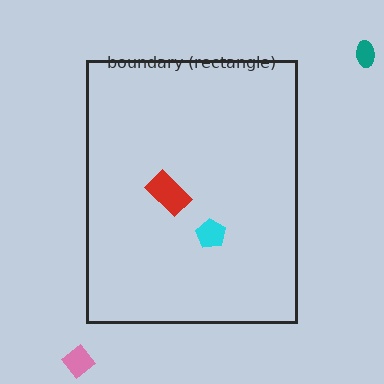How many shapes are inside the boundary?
2 inside, 2 outside.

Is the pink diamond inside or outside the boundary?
Outside.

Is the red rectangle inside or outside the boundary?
Inside.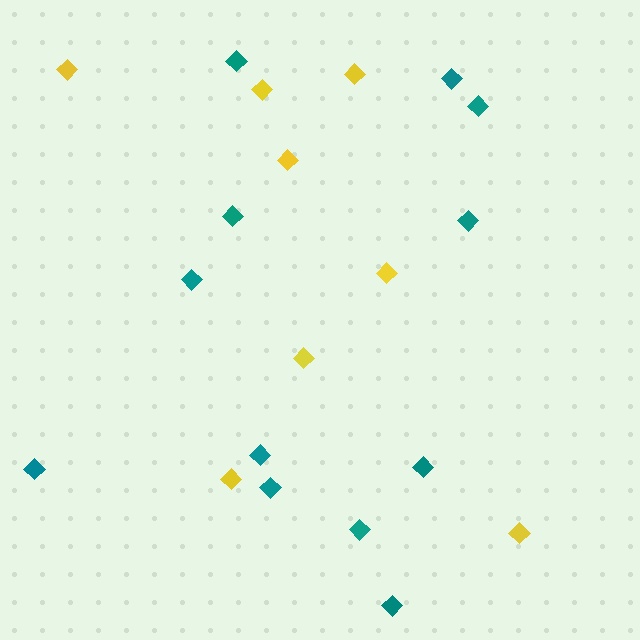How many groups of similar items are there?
There are 2 groups: one group of teal diamonds (12) and one group of yellow diamonds (8).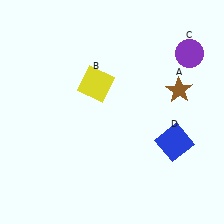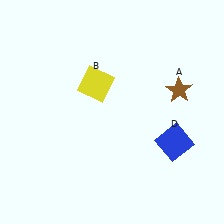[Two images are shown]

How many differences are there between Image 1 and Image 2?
There is 1 difference between the two images.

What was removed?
The purple circle (C) was removed in Image 2.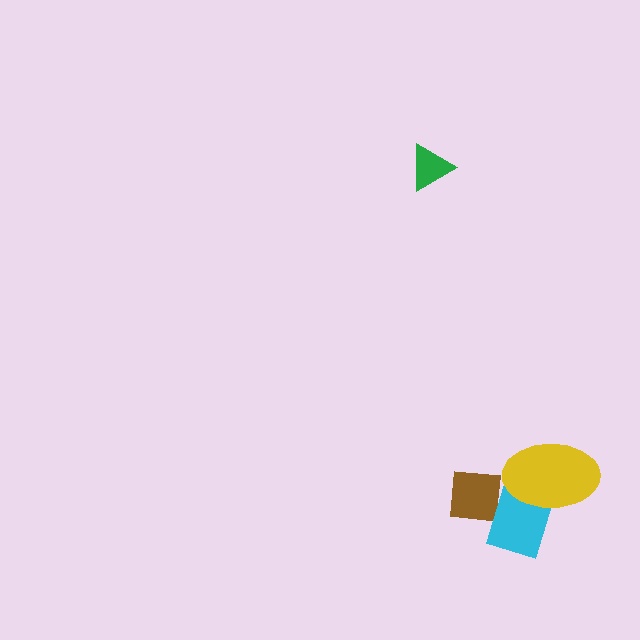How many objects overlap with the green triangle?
0 objects overlap with the green triangle.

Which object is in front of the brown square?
The cyan rectangle is in front of the brown square.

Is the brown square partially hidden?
Yes, it is partially covered by another shape.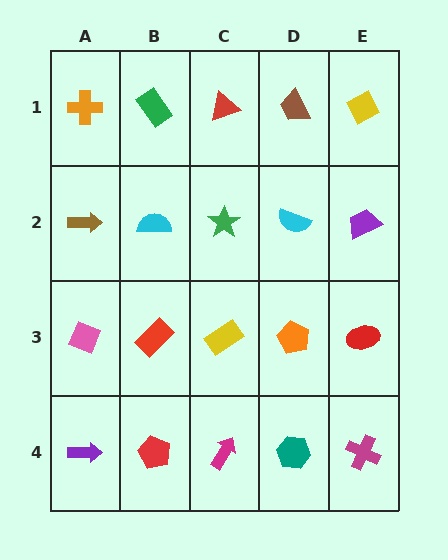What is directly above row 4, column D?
An orange pentagon.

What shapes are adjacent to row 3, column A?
A brown arrow (row 2, column A), a purple arrow (row 4, column A), a red rectangle (row 3, column B).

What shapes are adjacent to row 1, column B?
A cyan semicircle (row 2, column B), an orange cross (row 1, column A), a red triangle (row 1, column C).